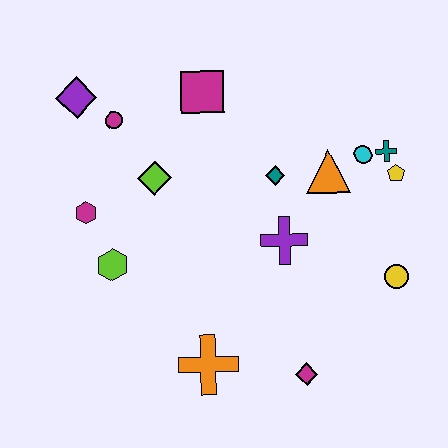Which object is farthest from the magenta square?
The magenta diamond is farthest from the magenta square.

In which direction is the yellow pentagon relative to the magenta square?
The yellow pentagon is to the right of the magenta square.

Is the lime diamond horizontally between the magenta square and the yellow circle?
No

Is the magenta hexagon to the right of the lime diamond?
No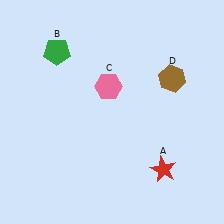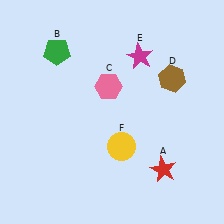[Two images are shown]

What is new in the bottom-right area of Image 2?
A yellow circle (F) was added in the bottom-right area of Image 2.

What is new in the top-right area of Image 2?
A magenta star (E) was added in the top-right area of Image 2.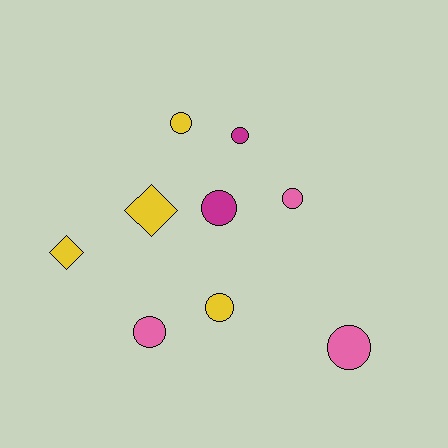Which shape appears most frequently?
Circle, with 7 objects.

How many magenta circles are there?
There are 2 magenta circles.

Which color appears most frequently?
Yellow, with 4 objects.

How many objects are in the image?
There are 9 objects.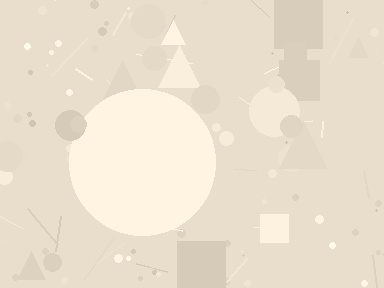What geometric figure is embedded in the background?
A circle is embedded in the background.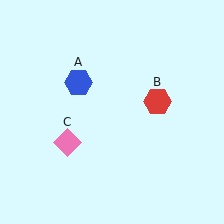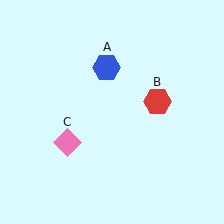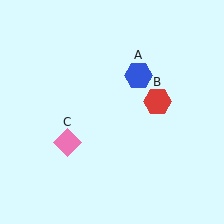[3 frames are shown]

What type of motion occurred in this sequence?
The blue hexagon (object A) rotated clockwise around the center of the scene.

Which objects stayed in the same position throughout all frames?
Red hexagon (object B) and pink diamond (object C) remained stationary.